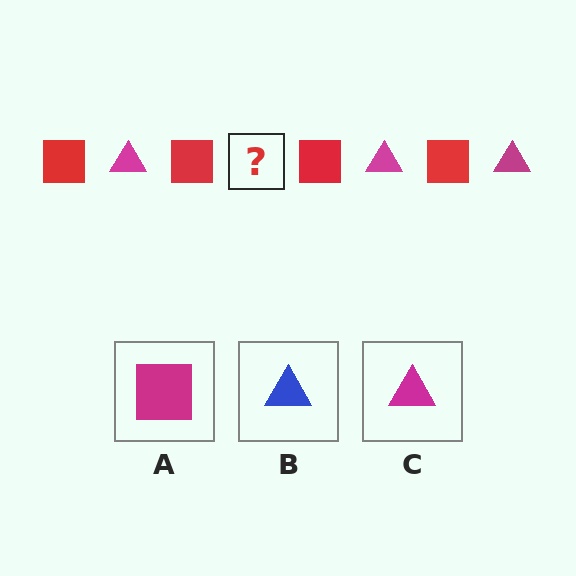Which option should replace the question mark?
Option C.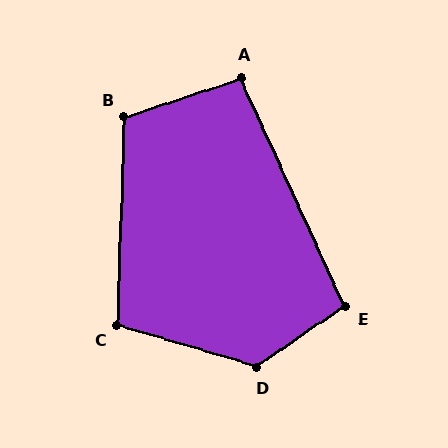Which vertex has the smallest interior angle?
A, at approximately 96 degrees.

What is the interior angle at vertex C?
Approximately 105 degrees (obtuse).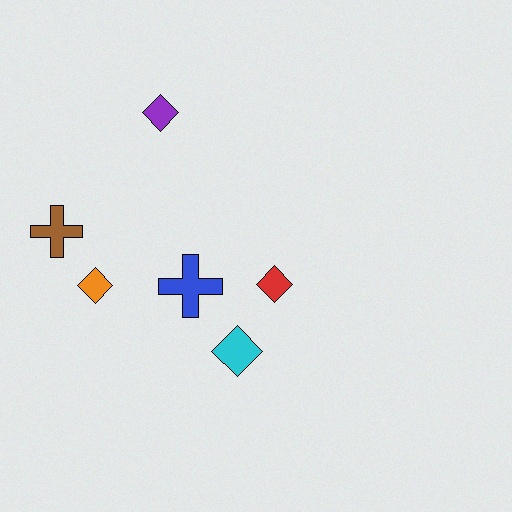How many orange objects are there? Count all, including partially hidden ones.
There is 1 orange object.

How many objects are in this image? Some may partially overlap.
There are 6 objects.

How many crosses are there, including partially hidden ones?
There are 2 crosses.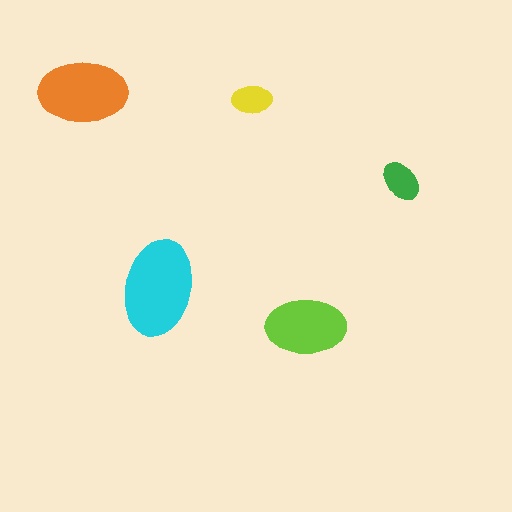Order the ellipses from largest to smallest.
the cyan one, the orange one, the lime one, the green one, the yellow one.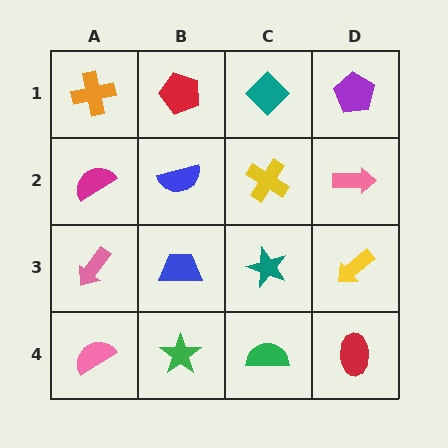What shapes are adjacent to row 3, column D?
A pink arrow (row 2, column D), a red ellipse (row 4, column D), a teal star (row 3, column C).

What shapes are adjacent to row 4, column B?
A blue trapezoid (row 3, column B), a pink semicircle (row 4, column A), a green semicircle (row 4, column C).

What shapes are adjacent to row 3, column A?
A magenta semicircle (row 2, column A), a pink semicircle (row 4, column A), a blue trapezoid (row 3, column B).